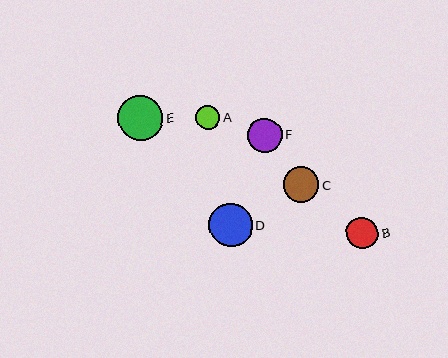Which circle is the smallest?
Circle A is the smallest with a size of approximately 24 pixels.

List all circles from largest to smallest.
From largest to smallest: E, D, C, F, B, A.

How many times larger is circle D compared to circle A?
Circle D is approximately 1.8 times the size of circle A.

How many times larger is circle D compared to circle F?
Circle D is approximately 1.3 times the size of circle F.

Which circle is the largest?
Circle E is the largest with a size of approximately 45 pixels.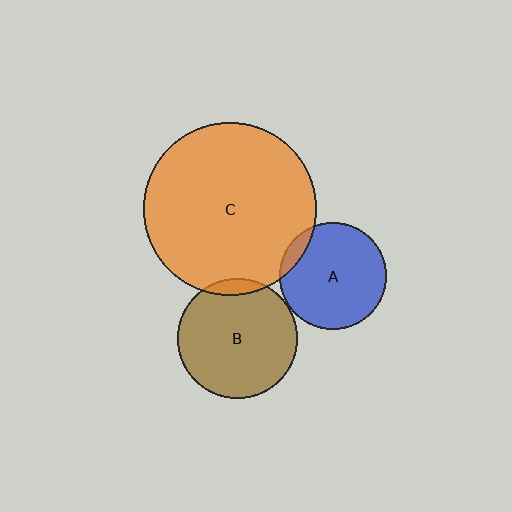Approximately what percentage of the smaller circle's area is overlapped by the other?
Approximately 5%.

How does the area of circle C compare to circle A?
Approximately 2.6 times.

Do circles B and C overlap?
Yes.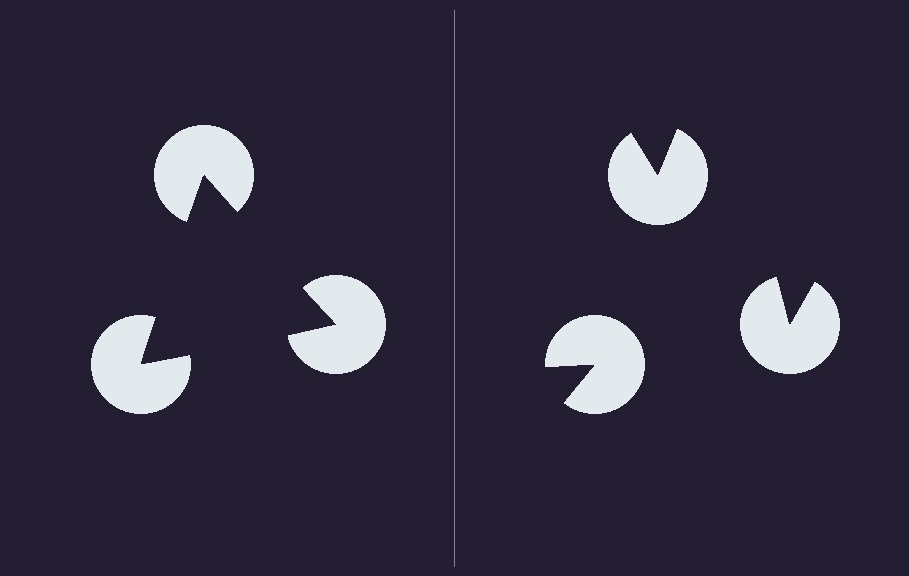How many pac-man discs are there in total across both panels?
6 — 3 on each side.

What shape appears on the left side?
An illusory triangle.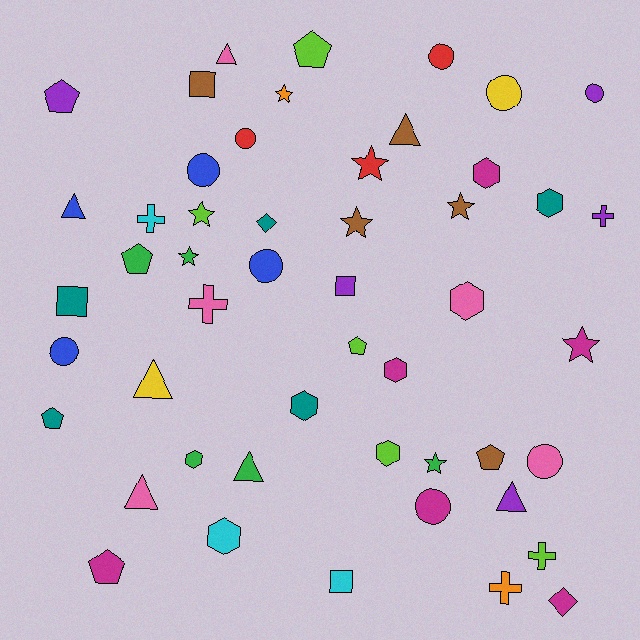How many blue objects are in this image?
There are 4 blue objects.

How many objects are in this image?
There are 50 objects.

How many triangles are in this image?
There are 7 triangles.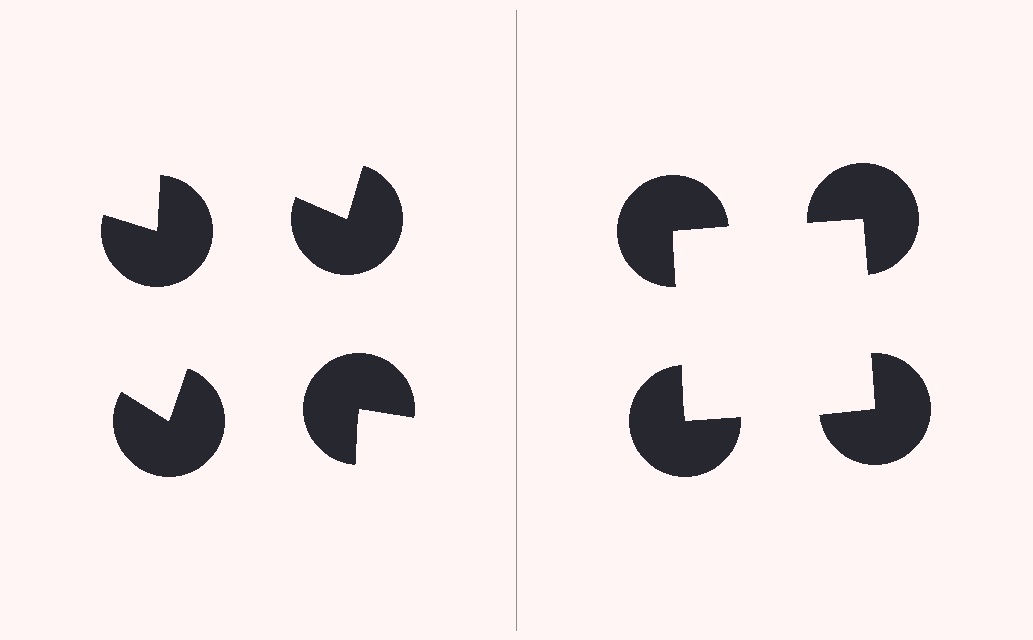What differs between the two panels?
The pac-man discs are positioned identically on both sides; only the wedge orientations differ. On the right they align to a square; on the left they are misaligned.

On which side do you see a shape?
An illusory square appears on the right side. On the left side the wedge cuts are rotated, so no coherent shape forms.